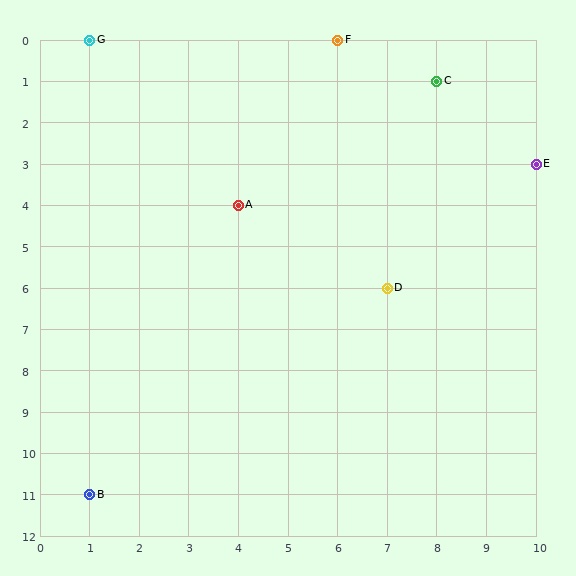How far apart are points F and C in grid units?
Points F and C are 2 columns and 1 row apart (about 2.2 grid units diagonally).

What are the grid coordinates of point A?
Point A is at grid coordinates (4, 4).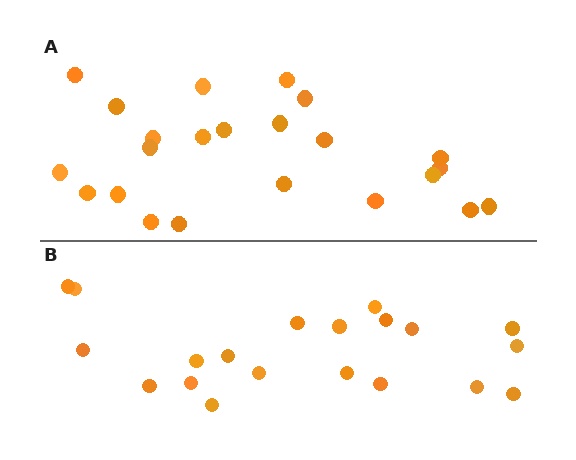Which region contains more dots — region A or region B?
Region A (the top region) has more dots.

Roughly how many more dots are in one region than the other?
Region A has just a few more — roughly 2 or 3 more dots than region B.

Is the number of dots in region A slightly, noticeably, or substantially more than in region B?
Region A has only slightly more — the two regions are fairly close. The ratio is roughly 1.1 to 1.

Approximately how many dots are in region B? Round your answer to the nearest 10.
About 20 dots.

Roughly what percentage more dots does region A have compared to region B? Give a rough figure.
About 15% more.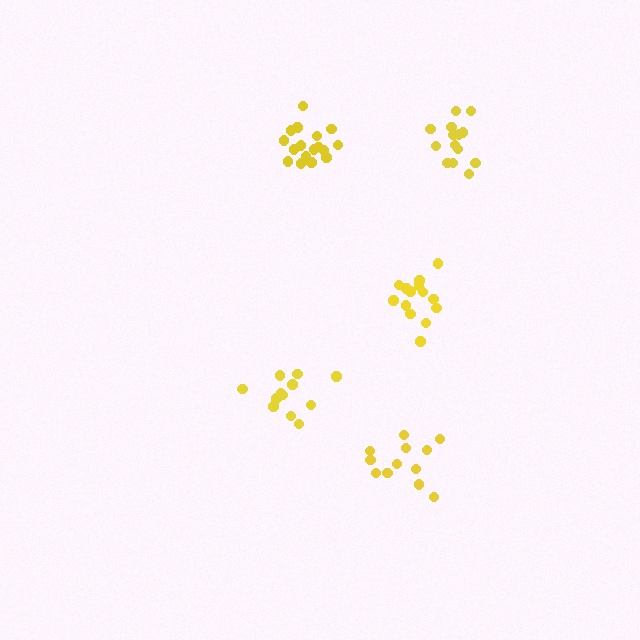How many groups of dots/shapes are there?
There are 5 groups.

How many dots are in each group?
Group 1: 14 dots, Group 2: 17 dots, Group 3: 12 dots, Group 4: 14 dots, Group 5: 12 dots (69 total).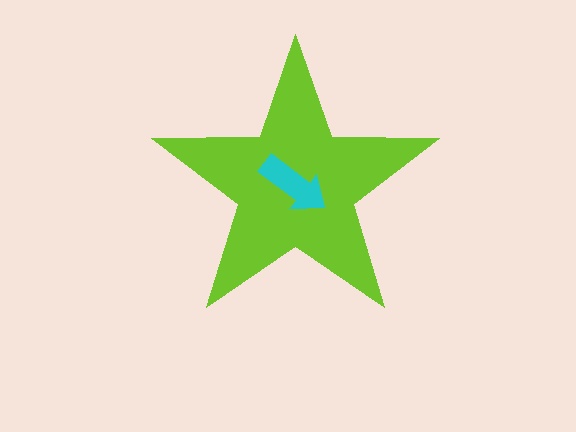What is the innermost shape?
The cyan arrow.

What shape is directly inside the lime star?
The cyan arrow.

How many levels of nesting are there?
2.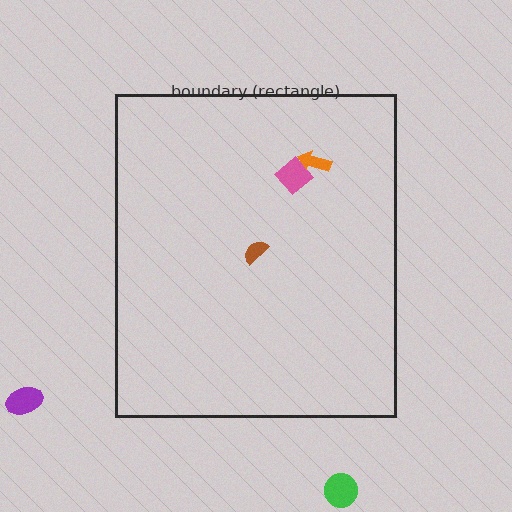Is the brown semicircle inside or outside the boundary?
Inside.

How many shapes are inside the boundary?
3 inside, 2 outside.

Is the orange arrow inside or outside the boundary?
Inside.